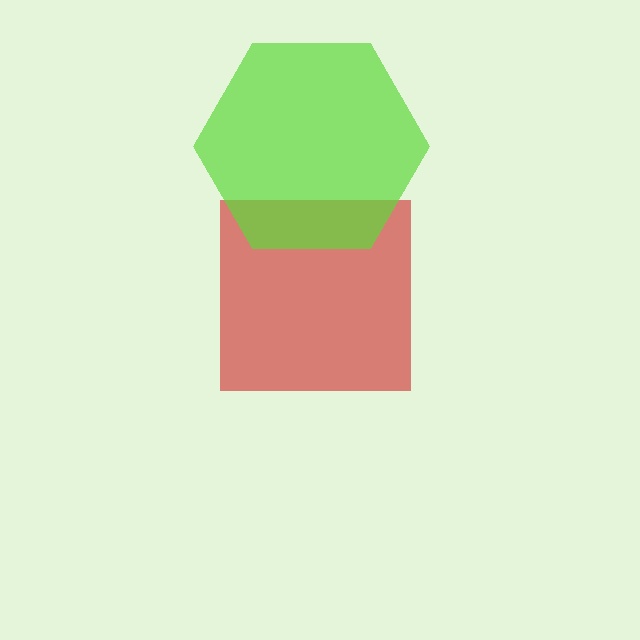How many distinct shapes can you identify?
There are 2 distinct shapes: a red square, a lime hexagon.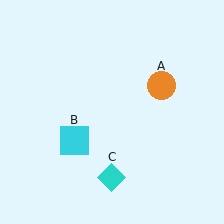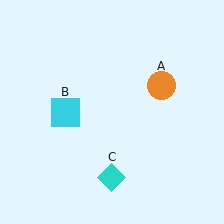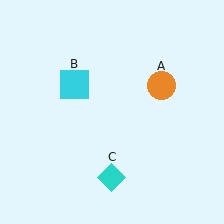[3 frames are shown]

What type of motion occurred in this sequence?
The cyan square (object B) rotated clockwise around the center of the scene.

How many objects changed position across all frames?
1 object changed position: cyan square (object B).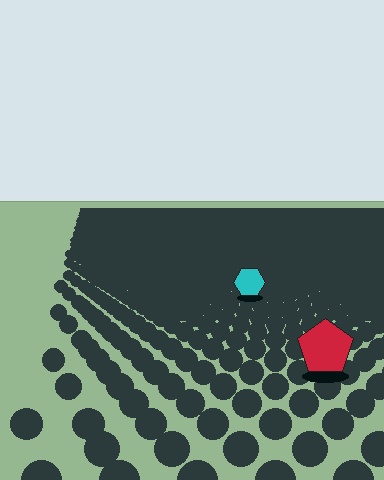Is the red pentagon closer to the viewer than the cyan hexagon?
Yes. The red pentagon is closer — you can tell from the texture gradient: the ground texture is coarser near it.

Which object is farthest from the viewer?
The cyan hexagon is farthest from the viewer. It appears smaller and the ground texture around it is denser.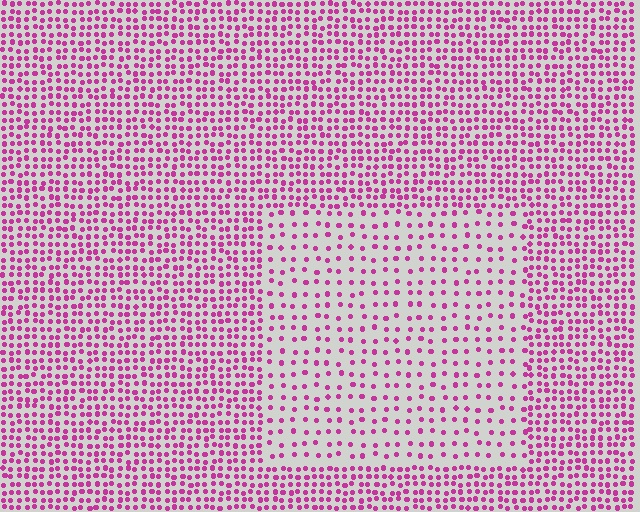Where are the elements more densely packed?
The elements are more densely packed outside the rectangle boundary.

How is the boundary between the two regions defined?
The boundary is defined by a change in element density (approximately 2.2x ratio). All elements are the same color, size, and shape.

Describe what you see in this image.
The image contains small magenta elements arranged at two different densities. A rectangle-shaped region is visible where the elements are less densely packed than the surrounding area.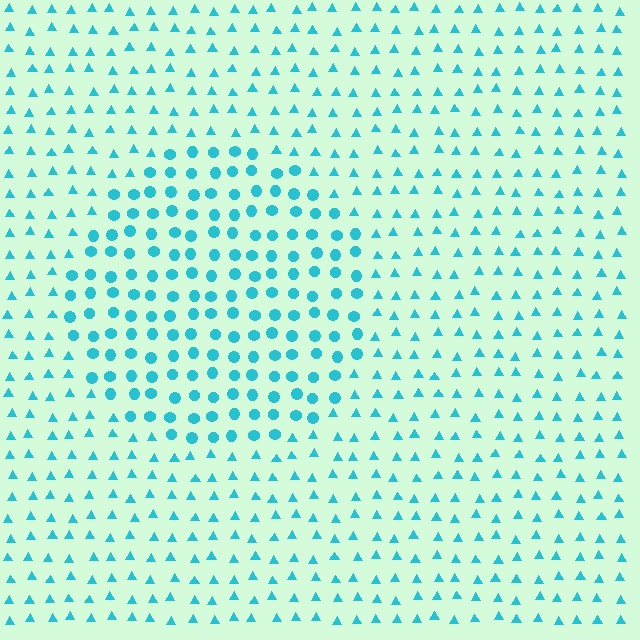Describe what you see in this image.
The image is filled with small cyan elements arranged in a uniform grid. A circle-shaped region contains circles, while the surrounding area contains triangles. The boundary is defined purely by the change in element shape.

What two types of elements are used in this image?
The image uses circles inside the circle region and triangles outside it.